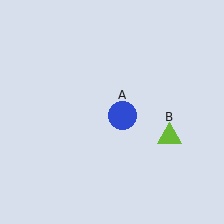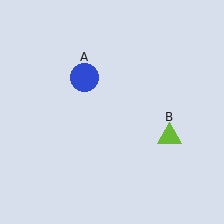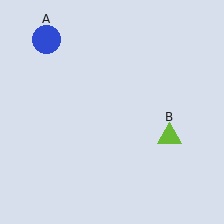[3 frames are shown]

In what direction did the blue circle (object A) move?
The blue circle (object A) moved up and to the left.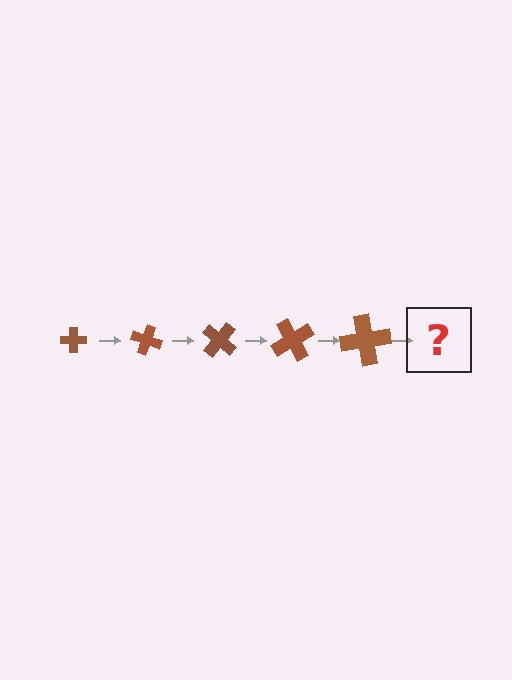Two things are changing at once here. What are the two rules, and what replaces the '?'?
The two rules are that the cross grows larger each step and it rotates 20 degrees each step. The '?' should be a cross, larger than the previous one and rotated 100 degrees from the start.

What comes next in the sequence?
The next element should be a cross, larger than the previous one and rotated 100 degrees from the start.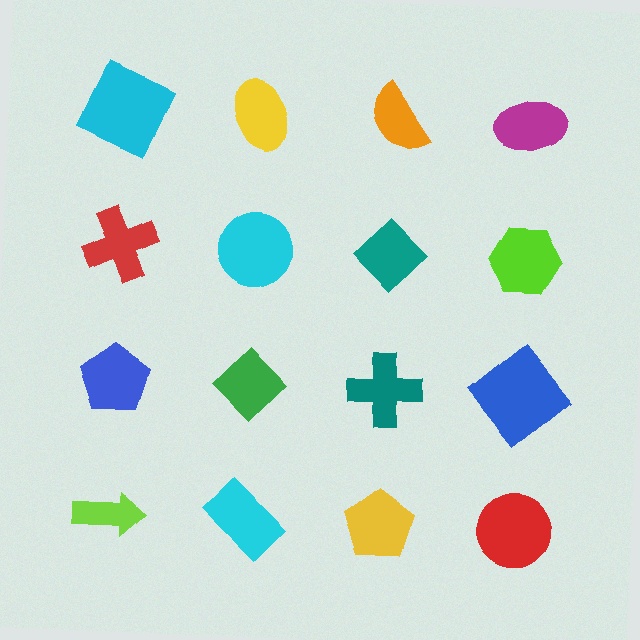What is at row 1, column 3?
An orange semicircle.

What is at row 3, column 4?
A blue diamond.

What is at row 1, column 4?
A magenta ellipse.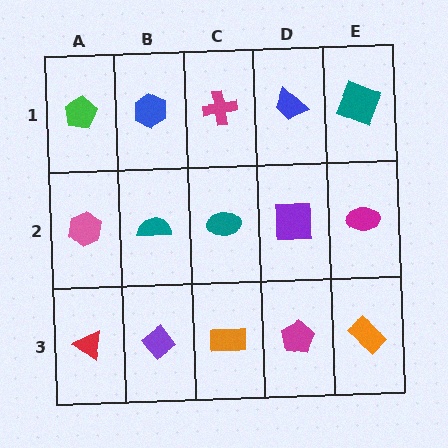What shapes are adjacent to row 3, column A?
A pink hexagon (row 2, column A), a purple diamond (row 3, column B).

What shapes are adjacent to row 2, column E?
A teal square (row 1, column E), an orange rectangle (row 3, column E), a purple square (row 2, column D).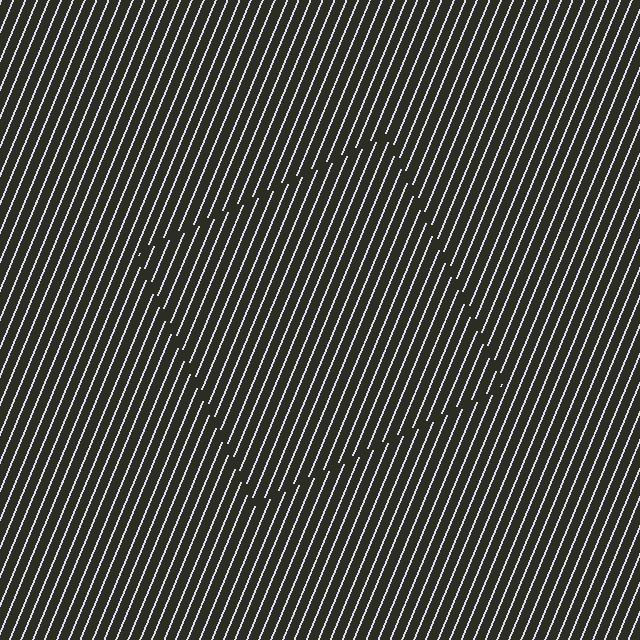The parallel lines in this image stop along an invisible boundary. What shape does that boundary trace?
An illusory square. The interior of the shape contains the same grating, shifted by half a period — the contour is defined by the phase discontinuity where line-ends from the inner and outer gratings abut.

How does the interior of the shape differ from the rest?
The interior of the shape contains the same grating, shifted by half a period — the contour is defined by the phase discontinuity where line-ends from the inner and outer gratings abut.